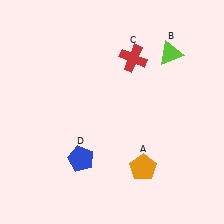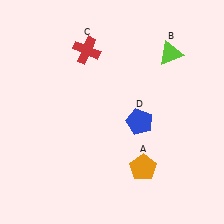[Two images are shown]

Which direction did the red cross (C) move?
The red cross (C) moved left.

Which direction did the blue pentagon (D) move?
The blue pentagon (D) moved right.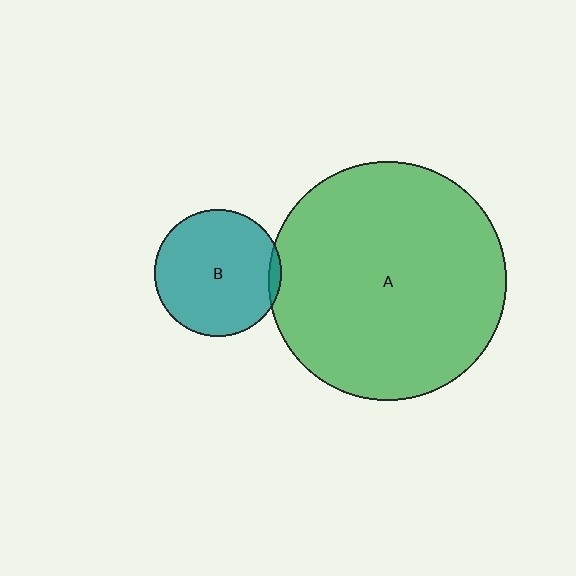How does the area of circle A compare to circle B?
Approximately 3.6 times.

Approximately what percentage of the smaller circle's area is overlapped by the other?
Approximately 5%.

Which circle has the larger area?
Circle A (green).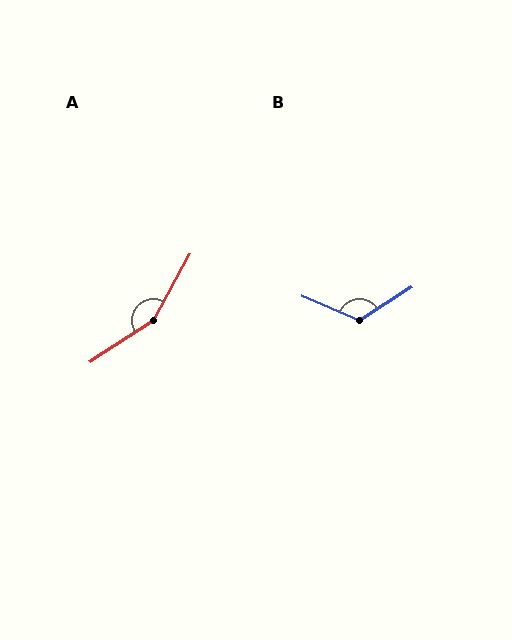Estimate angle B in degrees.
Approximately 124 degrees.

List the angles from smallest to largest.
B (124°), A (152°).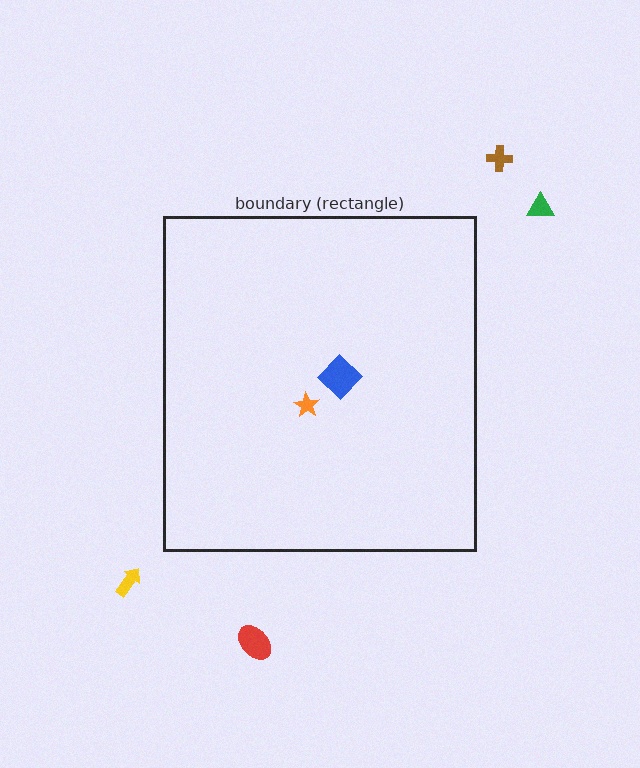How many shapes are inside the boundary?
2 inside, 4 outside.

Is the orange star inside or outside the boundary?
Inside.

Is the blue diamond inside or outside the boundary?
Inside.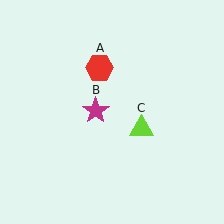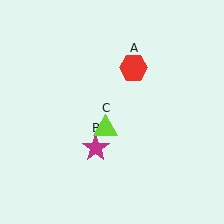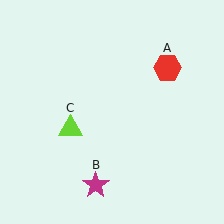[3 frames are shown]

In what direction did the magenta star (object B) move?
The magenta star (object B) moved down.